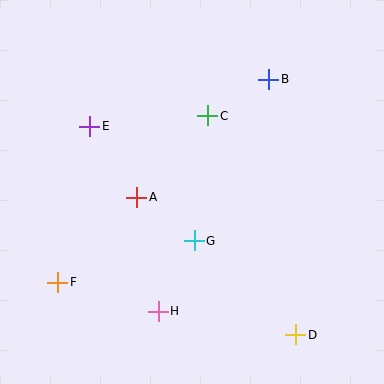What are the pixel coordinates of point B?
Point B is at (269, 79).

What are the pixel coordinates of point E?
Point E is at (90, 126).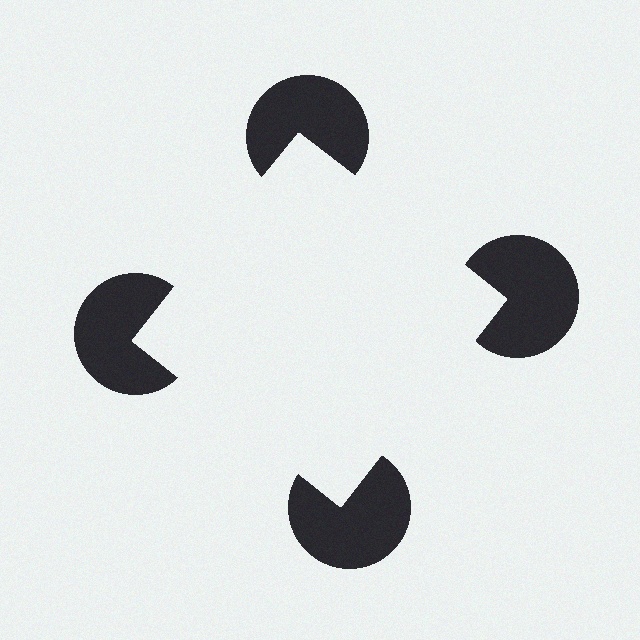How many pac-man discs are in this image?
There are 4 — one at each vertex of the illusory square.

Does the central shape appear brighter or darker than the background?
It typically appears slightly brighter than the background, even though no actual brightness change is drawn.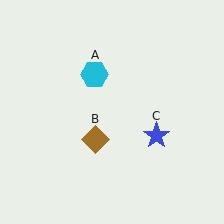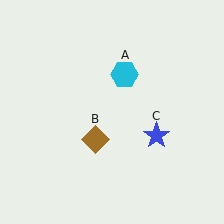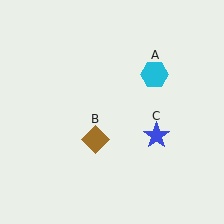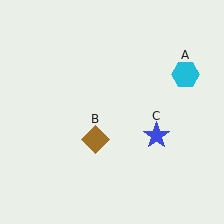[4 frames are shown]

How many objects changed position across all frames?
1 object changed position: cyan hexagon (object A).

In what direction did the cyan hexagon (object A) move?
The cyan hexagon (object A) moved right.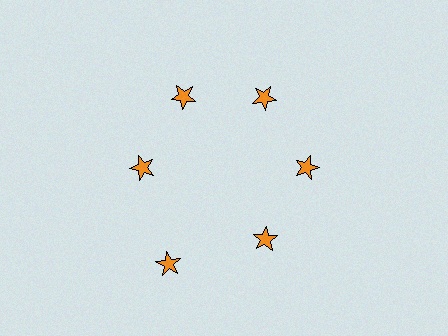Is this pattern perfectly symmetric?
No. The 6 orange stars are arranged in a ring, but one element near the 7 o'clock position is pushed outward from the center, breaking the 6-fold rotational symmetry.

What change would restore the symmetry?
The symmetry would be restored by moving it inward, back onto the ring so that all 6 stars sit at equal angles and equal distance from the center.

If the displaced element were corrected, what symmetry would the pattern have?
It would have 6-fold rotational symmetry — the pattern would map onto itself every 60 degrees.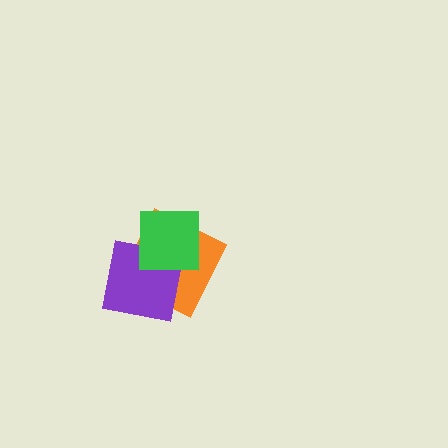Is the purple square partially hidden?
Yes, it is partially covered by another shape.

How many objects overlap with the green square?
2 objects overlap with the green square.